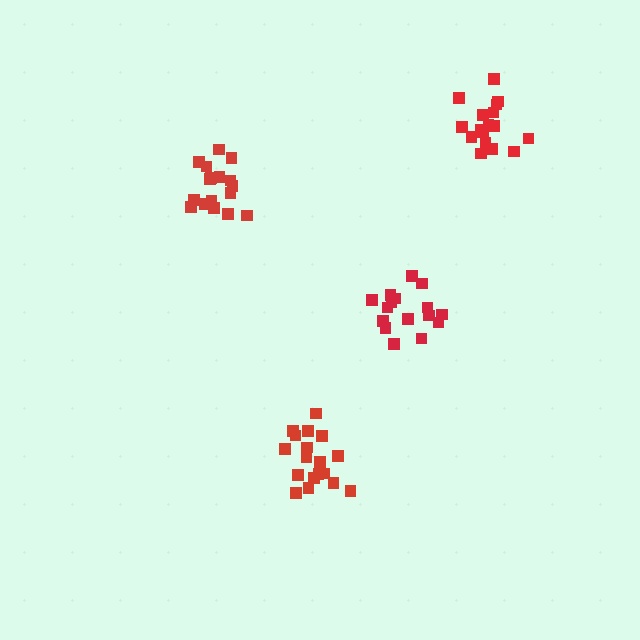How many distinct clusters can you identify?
There are 4 distinct clusters.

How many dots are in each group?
Group 1: 18 dots, Group 2: 16 dots, Group 3: 17 dots, Group 4: 18 dots (69 total).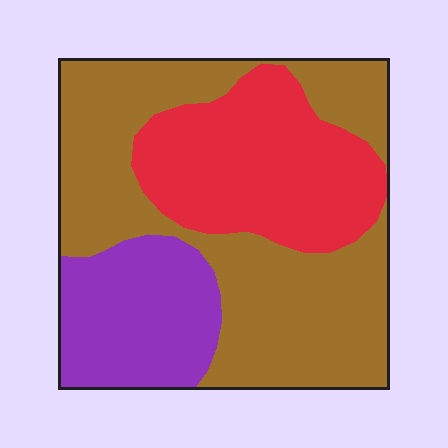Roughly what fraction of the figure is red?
Red covers about 30% of the figure.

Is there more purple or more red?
Red.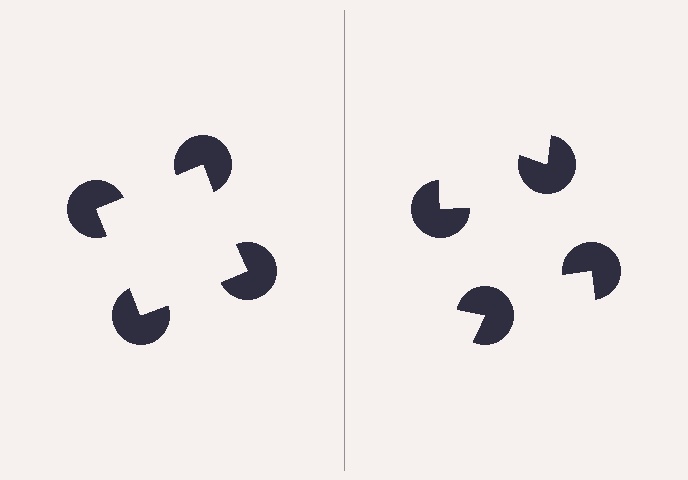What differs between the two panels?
The pac-man discs are positioned identically on both sides; only the wedge orientations differ. On the left they align to a square; on the right they are misaligned.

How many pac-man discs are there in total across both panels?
8 — 4 on each side.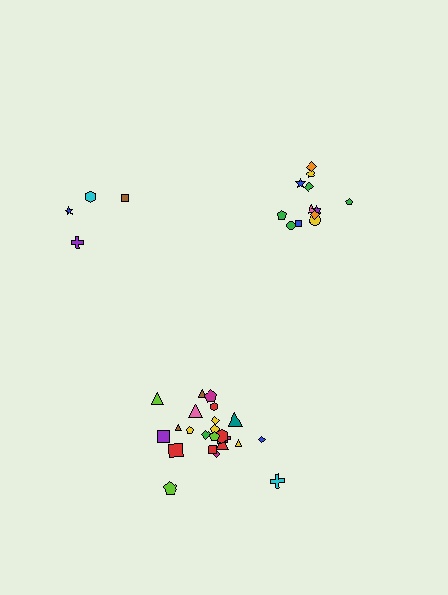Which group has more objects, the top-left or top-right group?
The top-right group.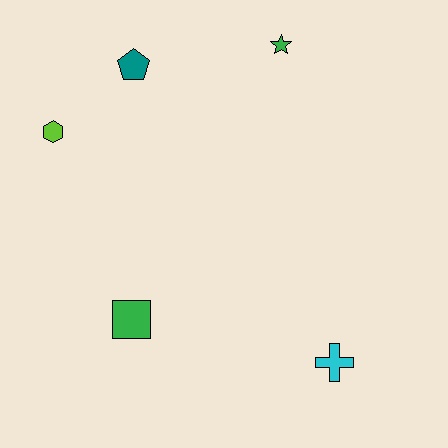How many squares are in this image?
There is 1 square.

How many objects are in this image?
There are 5 objects.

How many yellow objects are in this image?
There are no yellow objects.